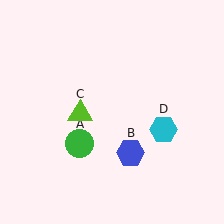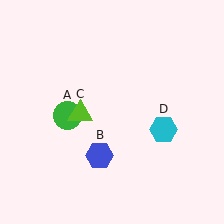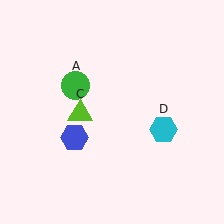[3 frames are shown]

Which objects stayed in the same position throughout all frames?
Lime triangle (object C) and cyan hexagon (object D) remained stationary.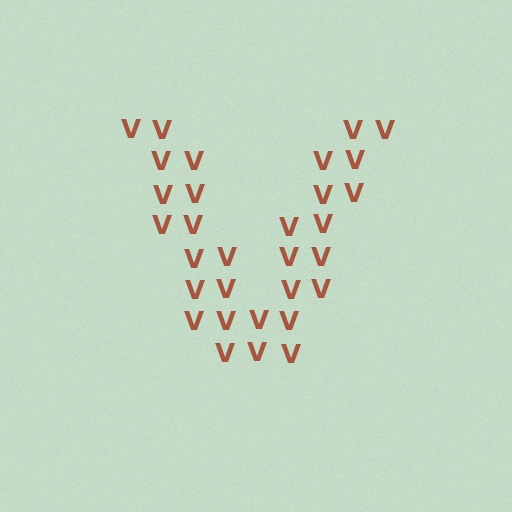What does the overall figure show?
The overall figure shows the letter V.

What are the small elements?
The small elements are letter V's.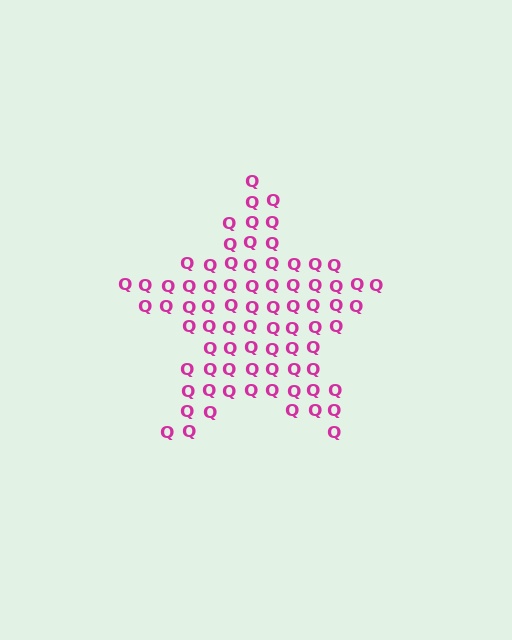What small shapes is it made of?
It is made of small letter Q's.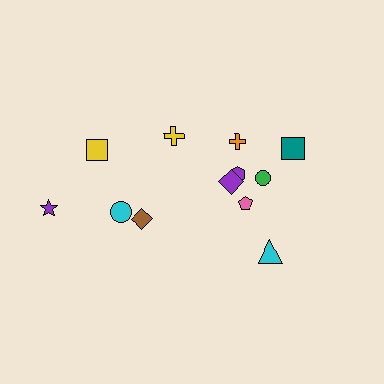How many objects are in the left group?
There are 5 objects.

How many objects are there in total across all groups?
There are 12 objects.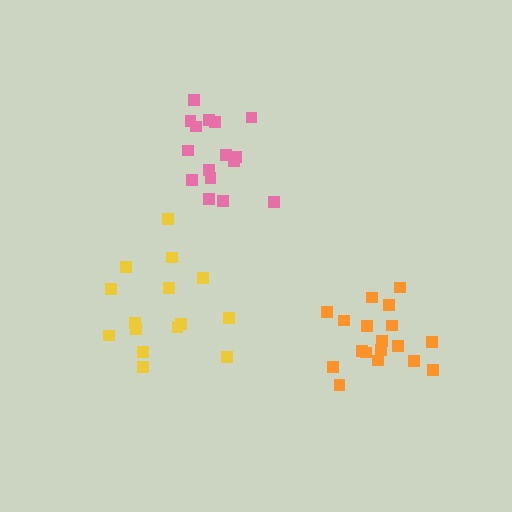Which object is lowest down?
The orange cluster is bottommost.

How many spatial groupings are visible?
There are 3 spatial groupings.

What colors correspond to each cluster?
The clusters are colored: orange, pink, yellow.